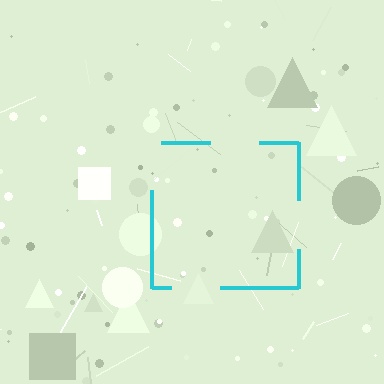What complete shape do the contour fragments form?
The contour fragments form a square.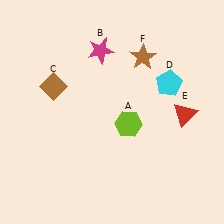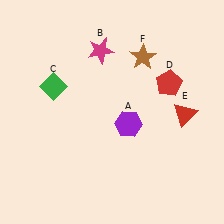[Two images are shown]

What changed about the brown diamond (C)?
In Image 1, C is brown. In Image 2, it changed to green.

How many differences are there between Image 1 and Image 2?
There are 3 differences between the two images.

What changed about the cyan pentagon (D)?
In Image 1, D is cyan. In Image 2, it changed to red.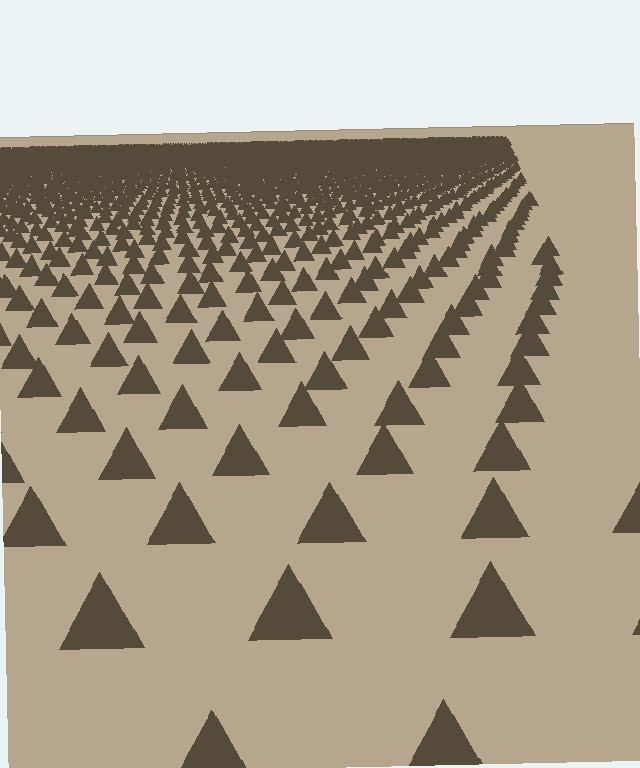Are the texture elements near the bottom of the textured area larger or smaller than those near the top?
Larger. Near the bottom, elements are closer to the viewer and appear at a bigger on-screen size.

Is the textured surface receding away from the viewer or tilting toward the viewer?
The surface is receding away from the viewer. Texture elements get smaller and denser toward the top.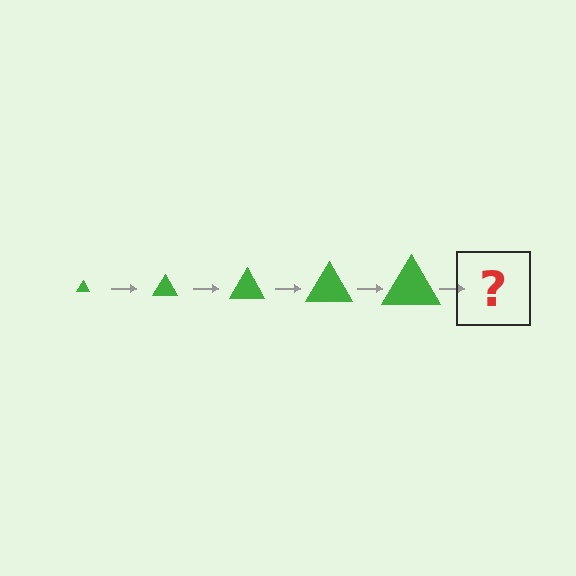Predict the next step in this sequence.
The next step is a green triangle, larger than the previous one.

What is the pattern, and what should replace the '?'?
The pattern is that the triangle gets progressively larger each step. The '?' should be a green triangle, larger than the previous one.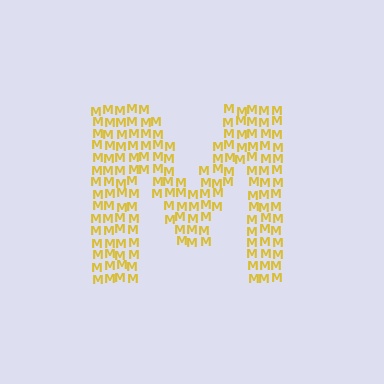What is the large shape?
The large shape is the letter M.